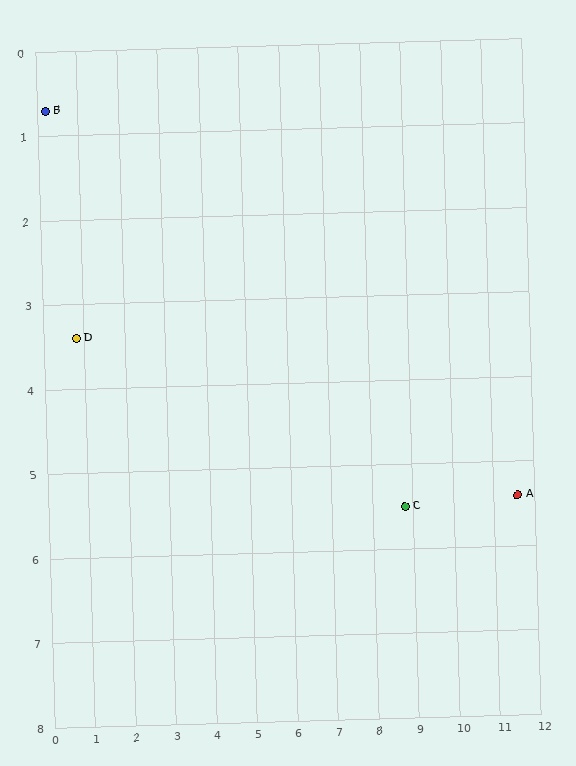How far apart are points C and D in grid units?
Points C and D are about 8.3 grid units apart.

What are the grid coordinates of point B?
Point B is at approximately (0.2, 0.7).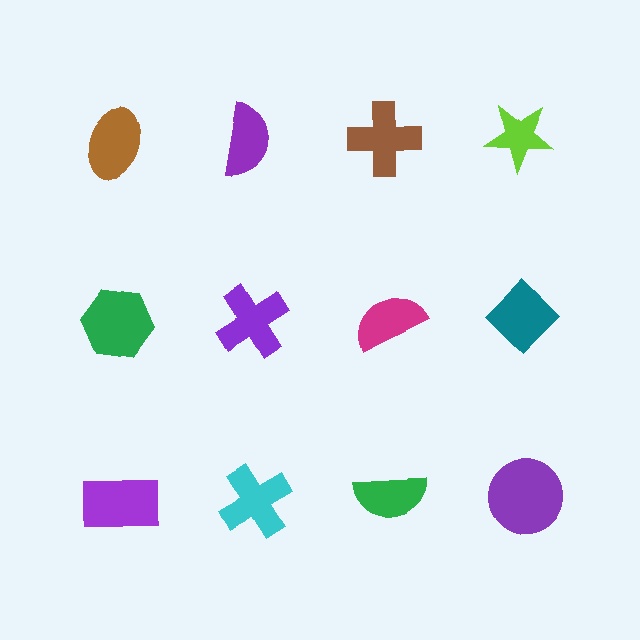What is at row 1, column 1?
A brown ellipse.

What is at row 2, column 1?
A green hexagon.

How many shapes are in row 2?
4 shapes.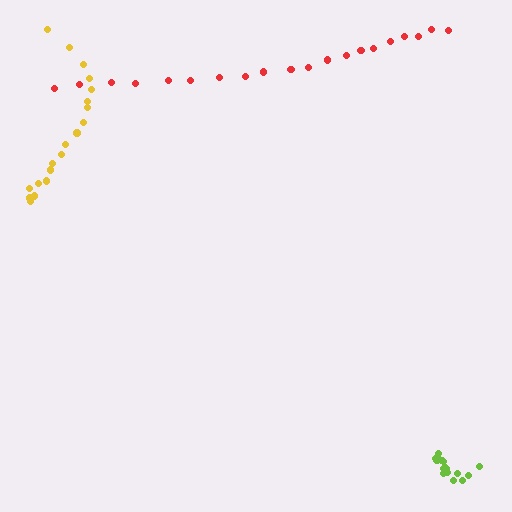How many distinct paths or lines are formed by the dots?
There are 3 distinct paths.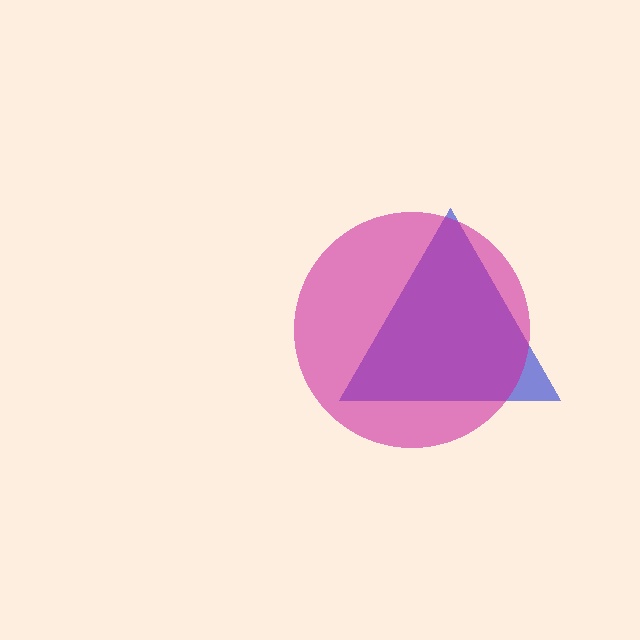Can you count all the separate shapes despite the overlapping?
Yes, there are 2 separate shapes.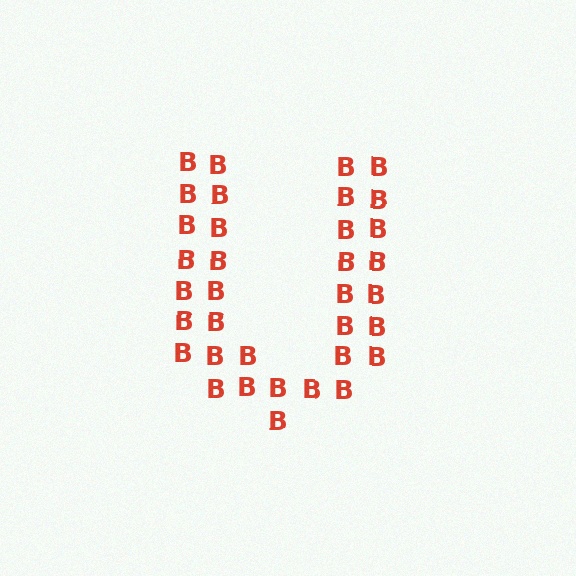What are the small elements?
The small elements are letter B's.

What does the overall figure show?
The overall figure shows the letter U.